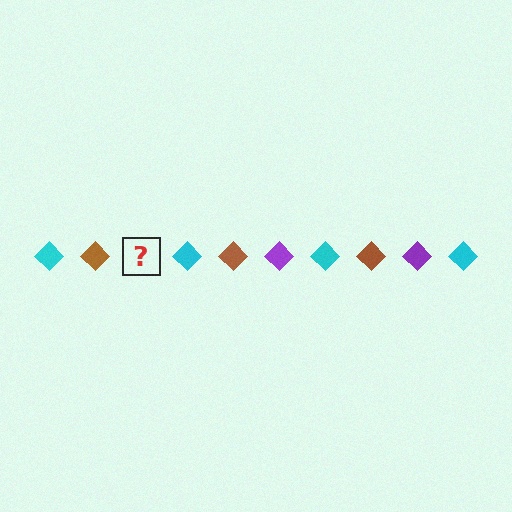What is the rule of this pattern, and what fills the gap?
The rule is that the pattern cycles through cyan, brown, purple diamonds. The gap should be filled with a purple diamond.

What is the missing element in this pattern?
The missing element is a purple diamond.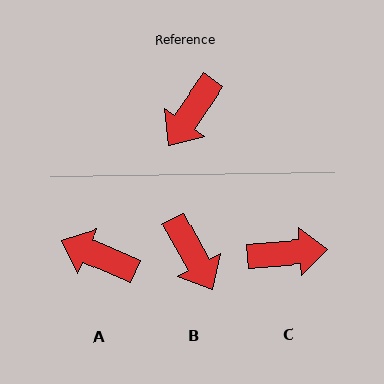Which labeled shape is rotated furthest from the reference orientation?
C, about 129 degrees away.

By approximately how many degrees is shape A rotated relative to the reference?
Approximately 79 degrees clockwise.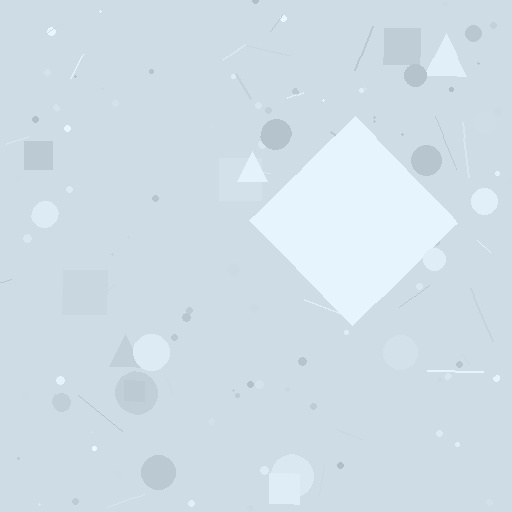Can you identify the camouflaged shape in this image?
The camouflaged shape is a diamond.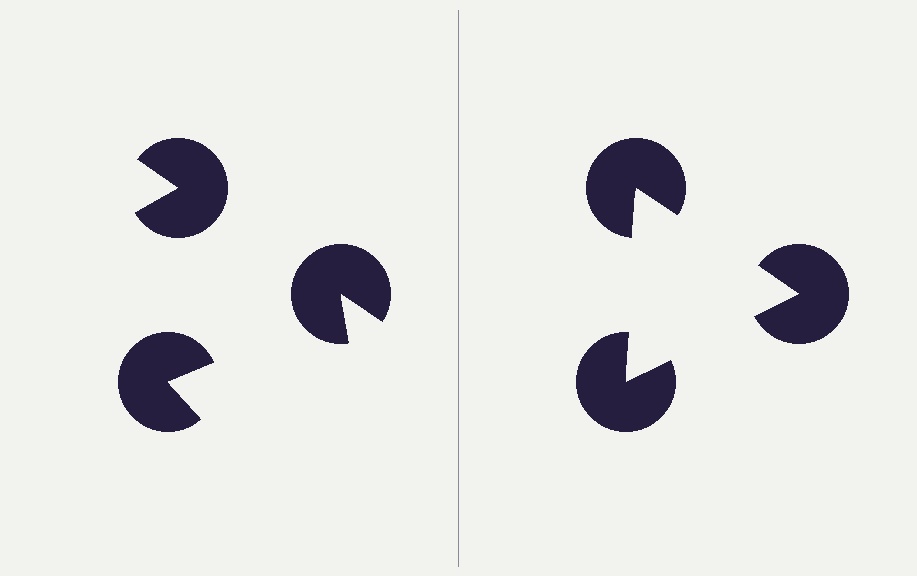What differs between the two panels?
The pac-man discs are positioned identically on both sides; only the wedge orientations differ. On the right they align to a triangle; on the left they are misaligned.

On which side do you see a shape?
An illusory triangle appears on the right side. On the left side the wedge cuts are rotated, so no coherent shape forms.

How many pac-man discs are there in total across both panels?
6 — 3 on each side.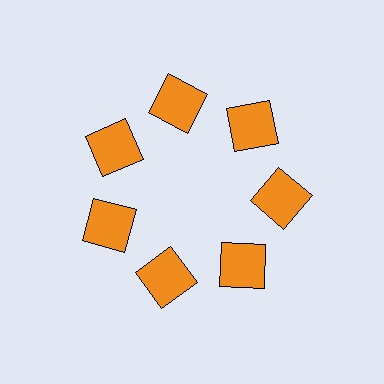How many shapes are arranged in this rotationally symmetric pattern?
There are 7 shapes, arranged in 7 groups of 1.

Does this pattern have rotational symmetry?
Yes, this pattern has 7-fold rotational symmetry. It looks the same after rotating 51 degrees around the center.